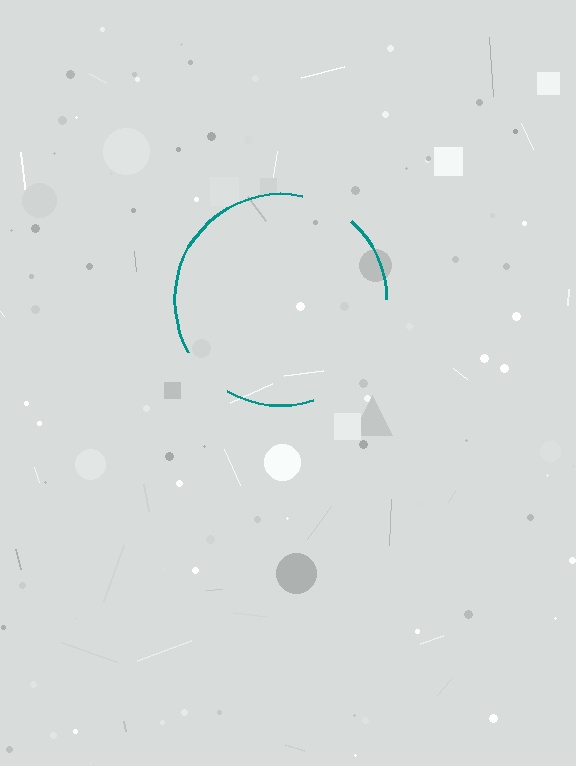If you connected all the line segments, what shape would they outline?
They would outline a circle.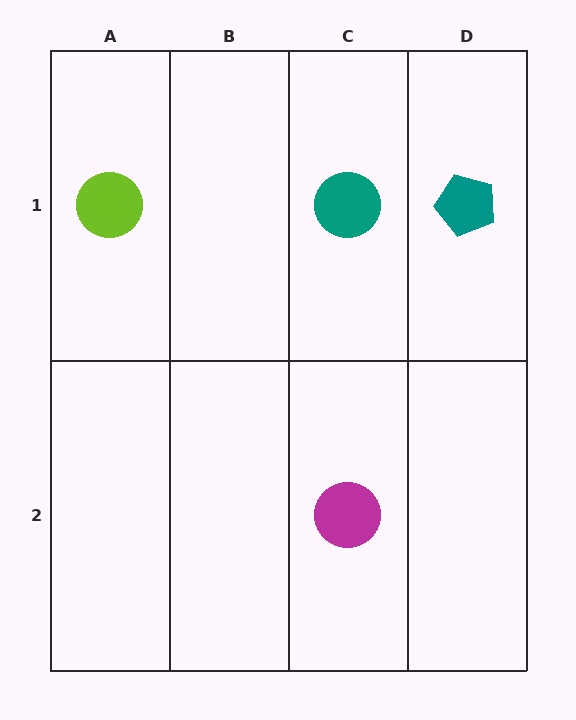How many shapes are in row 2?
1 shape.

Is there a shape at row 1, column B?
No, that cell is empty.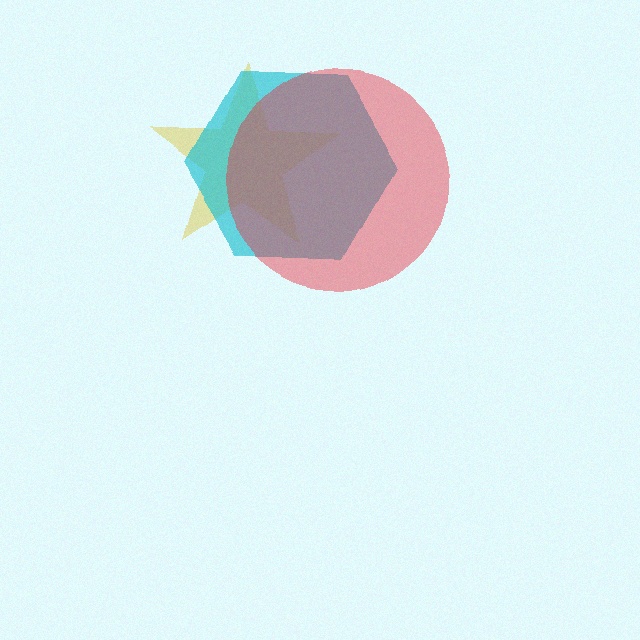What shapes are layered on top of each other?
The layered shapes are: a yellow star, a cyan hexagon, a red circle.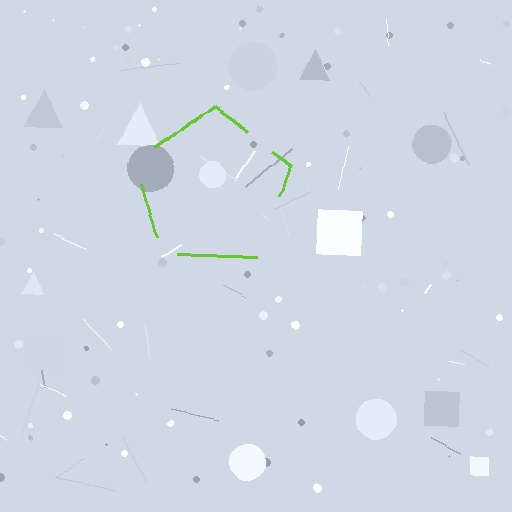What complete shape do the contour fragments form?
The contour fragments form a pentagon.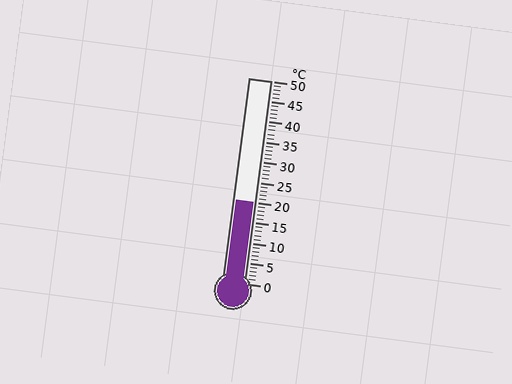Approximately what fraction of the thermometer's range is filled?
The thermometer is filled to approximately 40% of its range.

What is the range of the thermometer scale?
The thermometer scale ranges from 0°C to 50°C.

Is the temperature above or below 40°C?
The temperature is below 40°C.